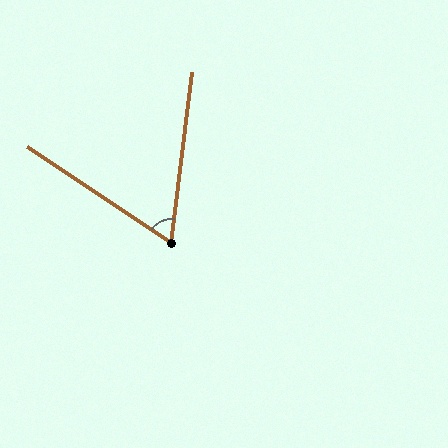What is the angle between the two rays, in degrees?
Approximately 63 degrees.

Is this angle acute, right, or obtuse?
It is acute.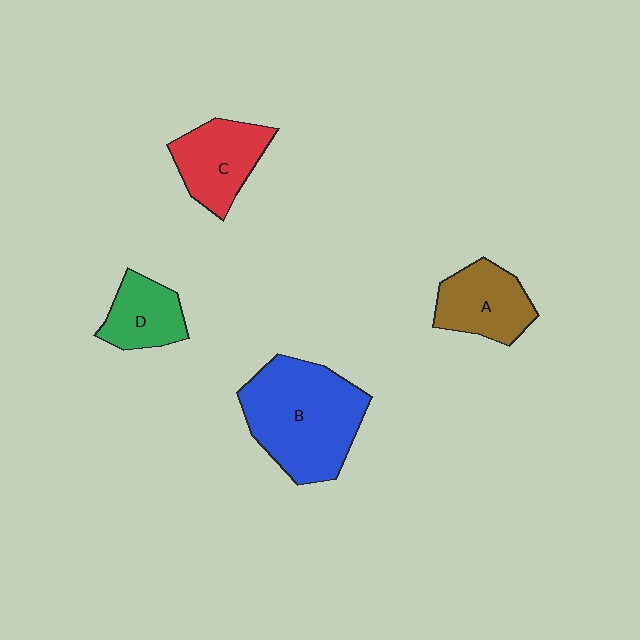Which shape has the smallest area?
Shape D (green).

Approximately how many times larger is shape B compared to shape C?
Approximately 1.8 times.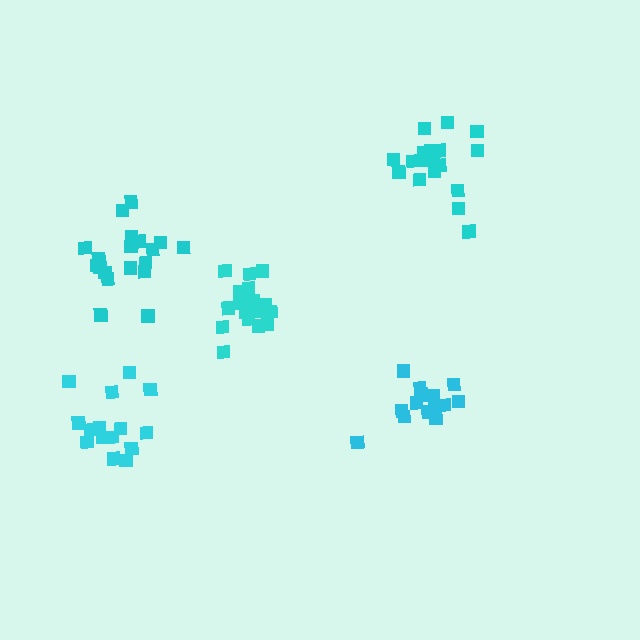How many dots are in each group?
Group 1: 17 dots, Group 2: 19 dots, Group 3: 15 dots, Group 4: 15 dots, Group 5: 19 dots (85 total).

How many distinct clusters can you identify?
There are 5 distinct clusters.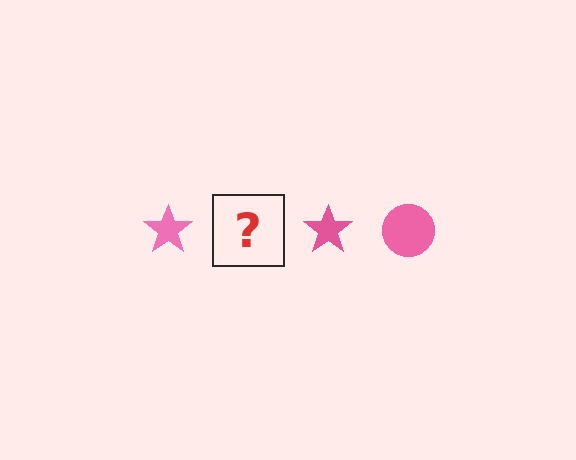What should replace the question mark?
The question mark should be replaced with a pink circle.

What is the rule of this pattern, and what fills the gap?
The rule is that the pattern cycles through star, circle shapes in pink. The gap should be filled with a pink circle.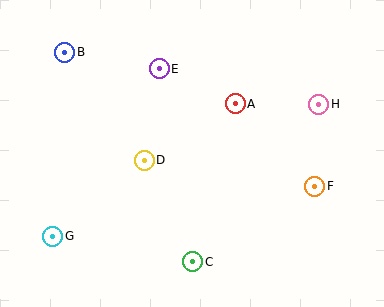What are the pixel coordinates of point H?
Point H is at (319, 104).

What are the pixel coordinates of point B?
Point B is at (65, 52).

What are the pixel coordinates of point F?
Point F is at (315, 186).